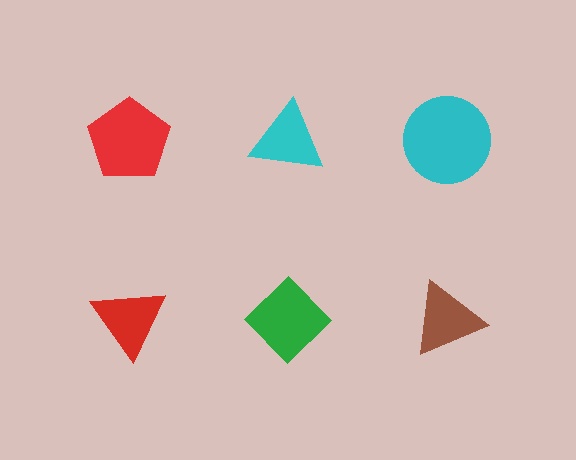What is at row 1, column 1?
A red pentagon.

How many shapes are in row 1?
3 shapes.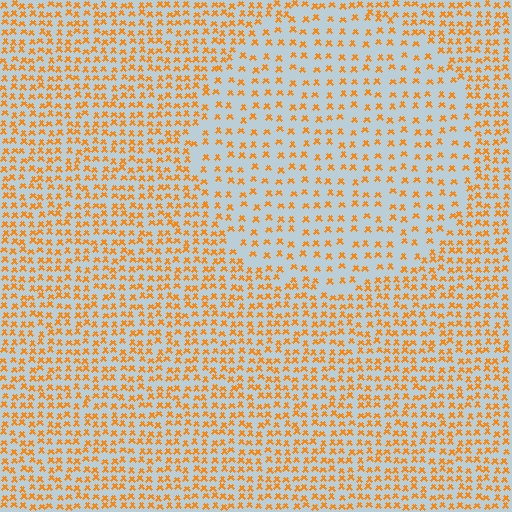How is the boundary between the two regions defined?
The boundary is defined by a change in element density (approximately 1.9x ratio). All elements are the same color, size, and shape.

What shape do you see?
I see a circle.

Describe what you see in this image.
The image contains small orange elements arranged at two different densities. A circle-shaped region is visible where the elements are less densely packed than the surrounding area.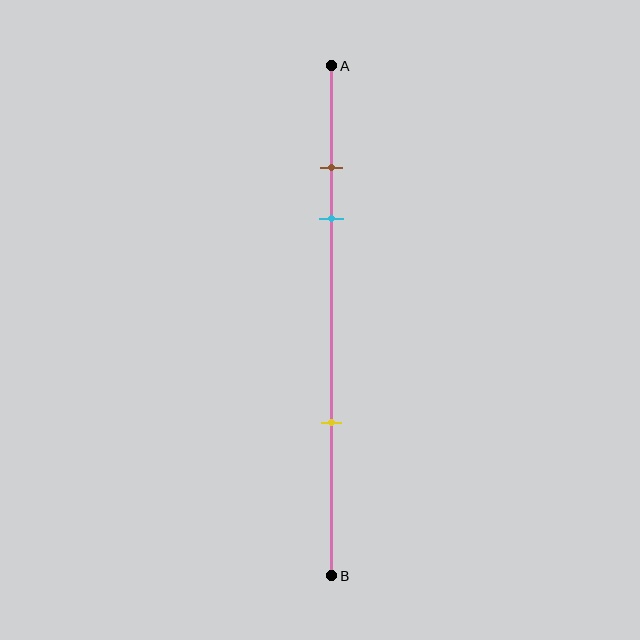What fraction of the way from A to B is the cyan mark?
The cyan mark is approximately 30% (0.3) of the way from A to B.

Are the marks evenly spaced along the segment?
No, the marks are not evenly spaced.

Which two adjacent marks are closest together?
The brown and cyan marks are the closest adjacent pair.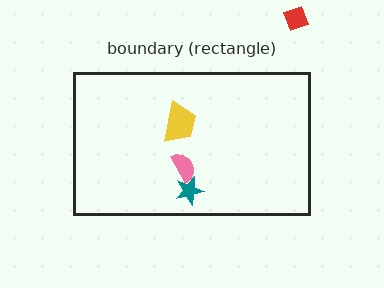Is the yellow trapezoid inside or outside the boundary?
Inside.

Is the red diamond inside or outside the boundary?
Outside.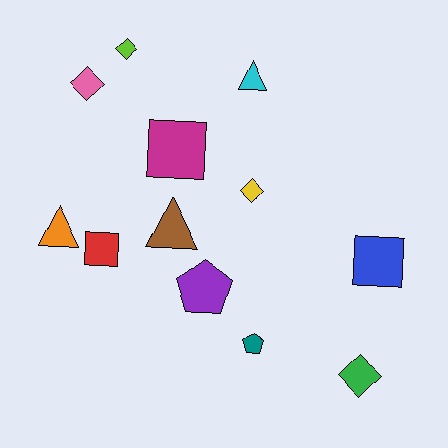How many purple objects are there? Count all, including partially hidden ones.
There is 1 purple object.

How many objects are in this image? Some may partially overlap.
There are 12 objects.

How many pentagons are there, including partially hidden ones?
There are 2 pentagons.